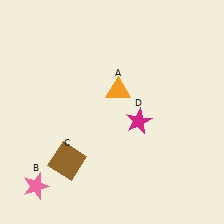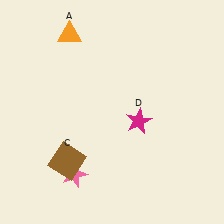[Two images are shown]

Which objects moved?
The objects that moved are: the orange triangle (A), the pink star (B).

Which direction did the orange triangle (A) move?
The orange triangle (A) moved up.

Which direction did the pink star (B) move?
The pink star (B) moved right.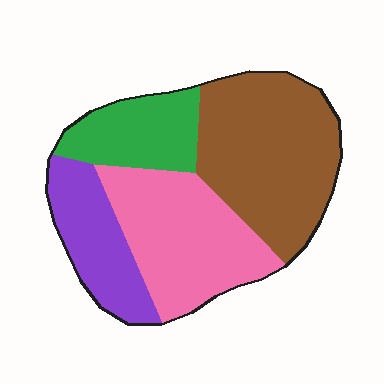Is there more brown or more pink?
Brown.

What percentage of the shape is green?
Green takes up about one sixth (1/6) of the shape.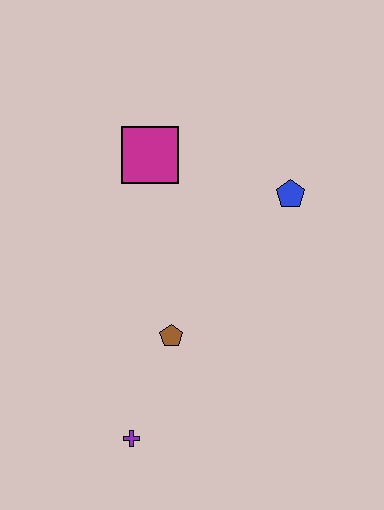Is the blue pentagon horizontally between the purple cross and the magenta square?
No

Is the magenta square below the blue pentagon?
No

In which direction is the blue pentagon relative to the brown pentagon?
The blue pentagon is above the brown pentagon.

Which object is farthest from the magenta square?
The purple cross is farthest from the magenta square.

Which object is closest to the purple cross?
The brown pentagon is closest to the purple cross.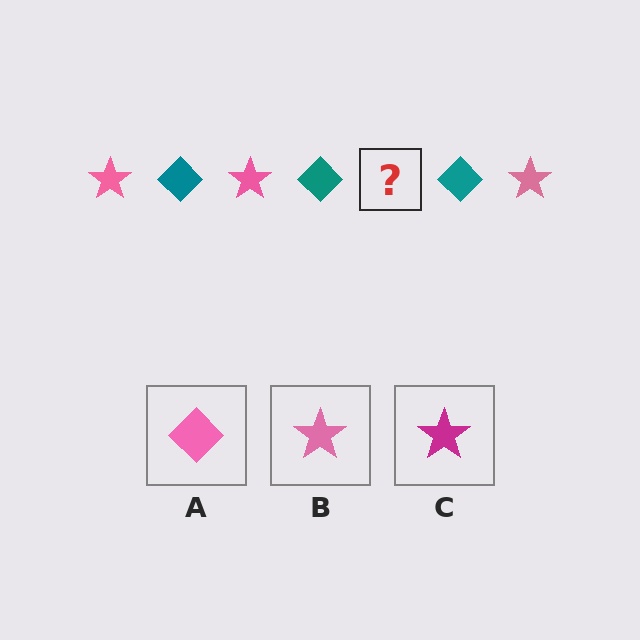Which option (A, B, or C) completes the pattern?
B.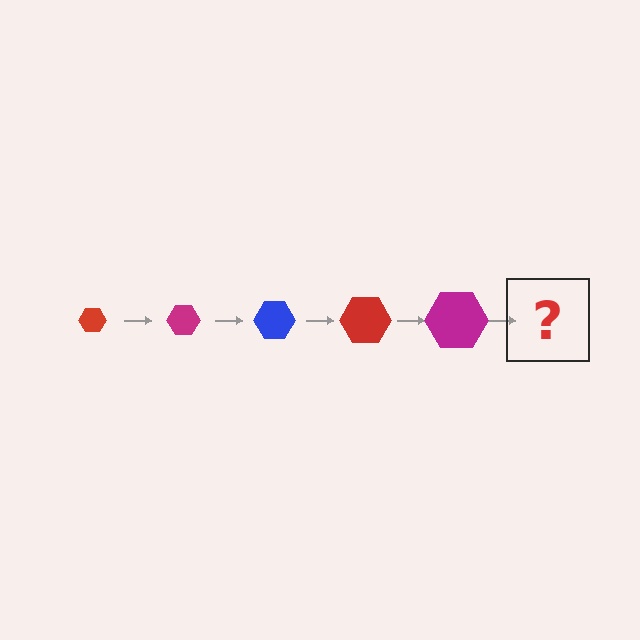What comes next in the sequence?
The next element should be a blue hexagon, larger than the previous one.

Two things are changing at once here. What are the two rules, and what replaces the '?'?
The two rules are that the hexagon grows larger each step and the color cycles through red, magenta, and blue. The '?' should be a blue hexagon, larger than the previous one.